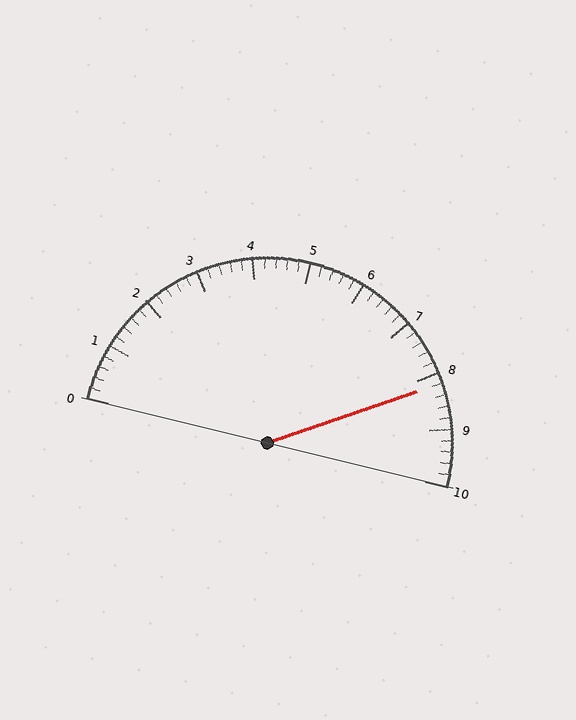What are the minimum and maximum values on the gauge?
The gauge ranges from 0 to 10.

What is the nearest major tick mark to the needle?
The nearest major tick mark is 8.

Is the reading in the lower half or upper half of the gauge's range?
The reading is in the upper half of the range (0 to 10).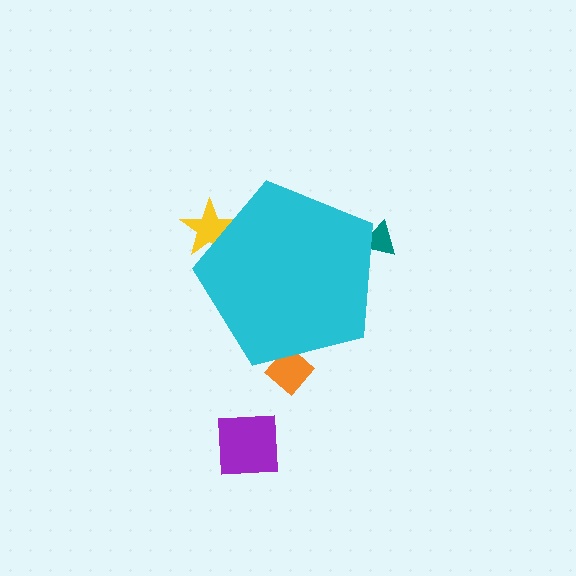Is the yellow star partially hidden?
Yes, the yellow star is partially hidden behind the cyan pentagon.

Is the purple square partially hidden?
No, the purple square is fully visible.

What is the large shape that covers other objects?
A cyan pentagon.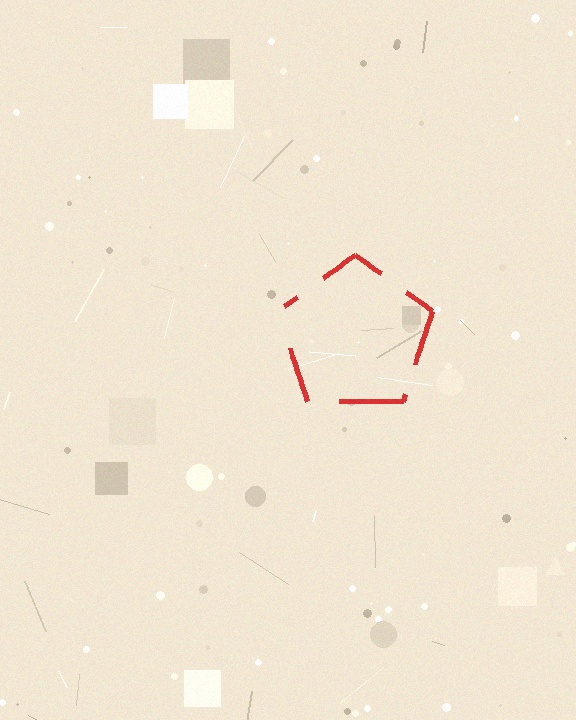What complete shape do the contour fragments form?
The contour fragments form a pentagon.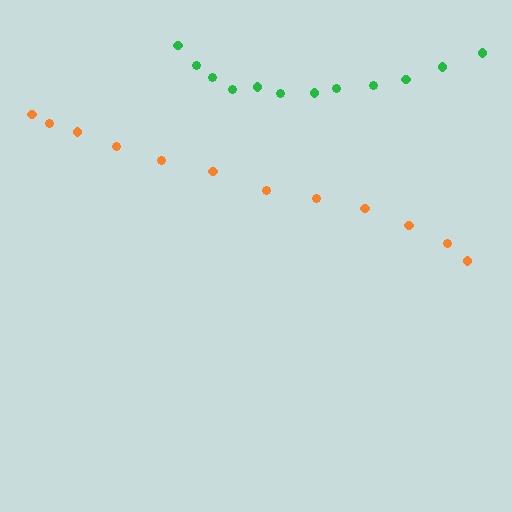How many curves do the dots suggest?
There are 2 distinct paths.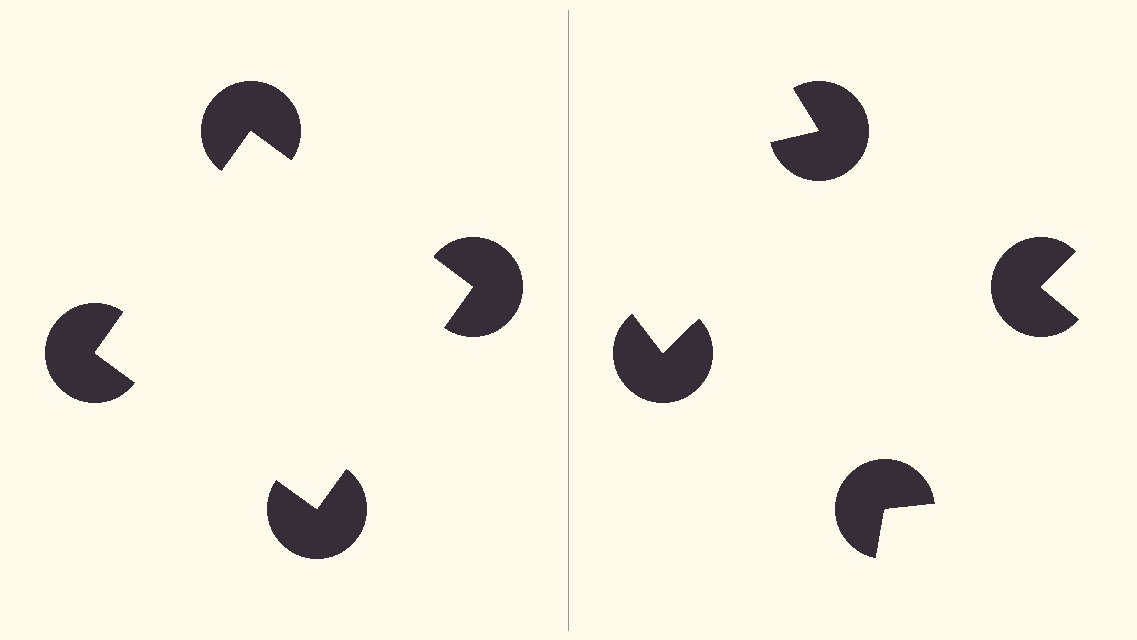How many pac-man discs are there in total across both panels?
8 — 4 on each side.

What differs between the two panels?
The pac-man discs are positioned identically on both sides; only the wedge orientations differ. On the left they align to a square; on the right they are misaligned.